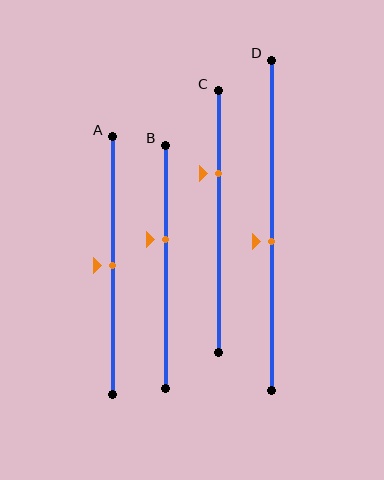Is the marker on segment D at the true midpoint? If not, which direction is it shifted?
No, the marker on segment D is shifted downward by about 5% of the segment length.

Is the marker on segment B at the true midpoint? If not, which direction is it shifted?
No, the marker on segment B is shifted upward by about 11% of the segment length.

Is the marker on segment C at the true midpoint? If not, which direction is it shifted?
No, the marker on segment C is shifted upward by about 18% of the segment length.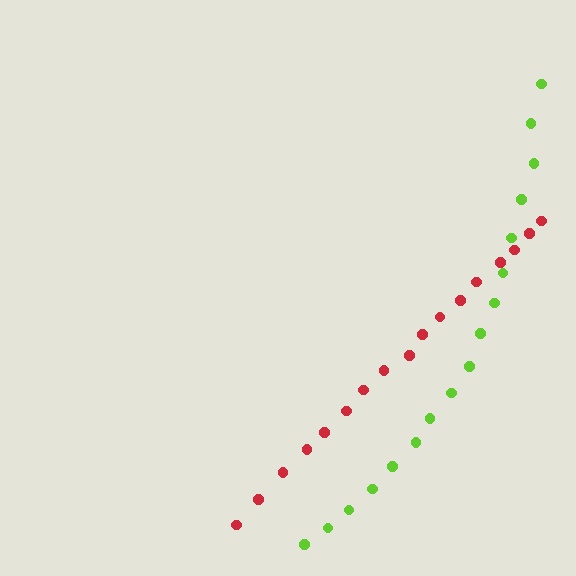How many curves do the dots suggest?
There are 2 distinct paths.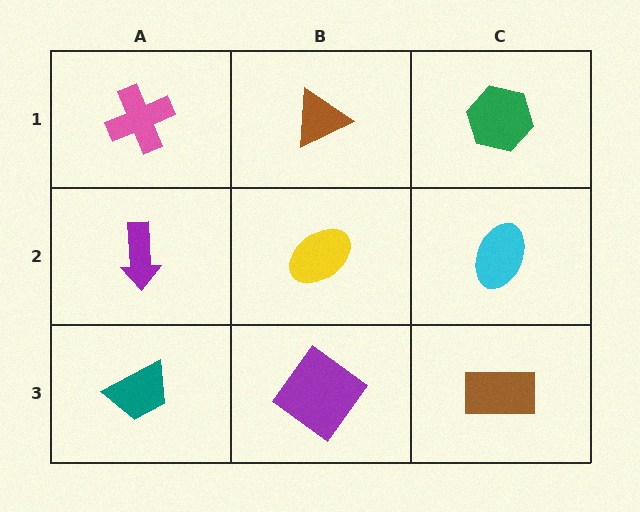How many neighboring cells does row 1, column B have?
3.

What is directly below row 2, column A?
A teal trapezoid.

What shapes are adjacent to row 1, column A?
A purple arrow (row 2, column A), a brown triangle (row 1, column B).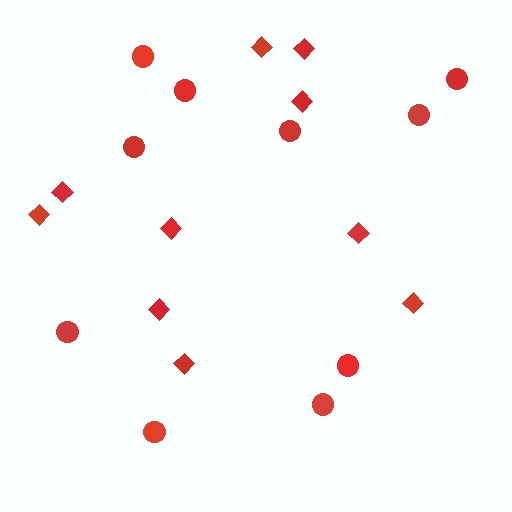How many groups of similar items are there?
There are 2 groups: one group of circles (10) and one group of diamonds (10).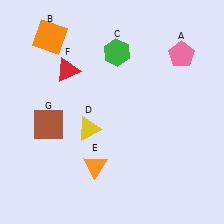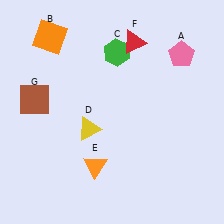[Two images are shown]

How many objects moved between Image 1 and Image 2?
2 objects moved between the two images.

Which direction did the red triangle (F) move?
The red triangle (F) moved right.